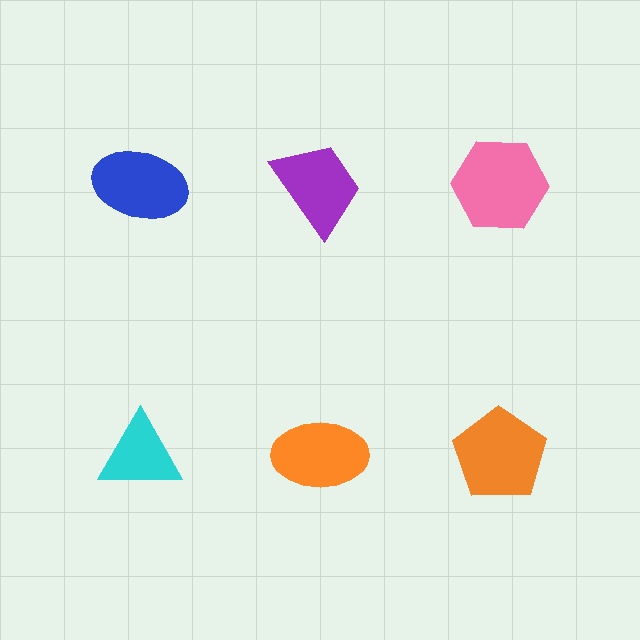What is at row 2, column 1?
A cyan triangle.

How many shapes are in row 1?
3 shapes.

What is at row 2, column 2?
An orange ellipse.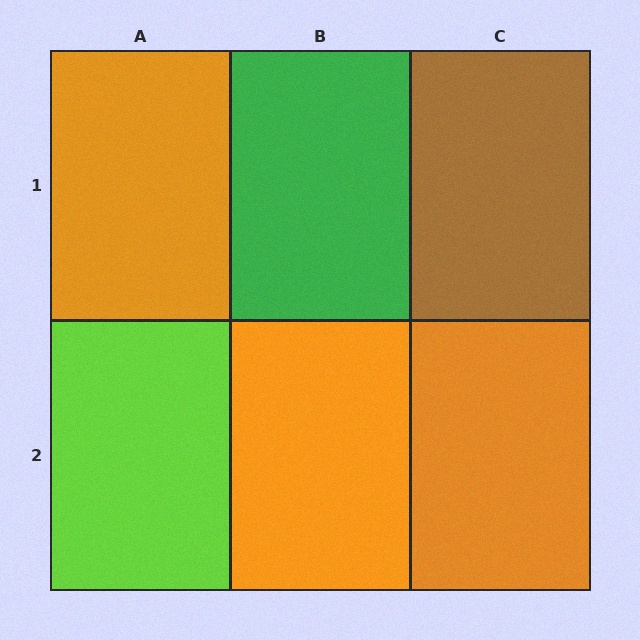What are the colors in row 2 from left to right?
Lime, orange, orange.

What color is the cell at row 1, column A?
Orange.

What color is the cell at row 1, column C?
Brown.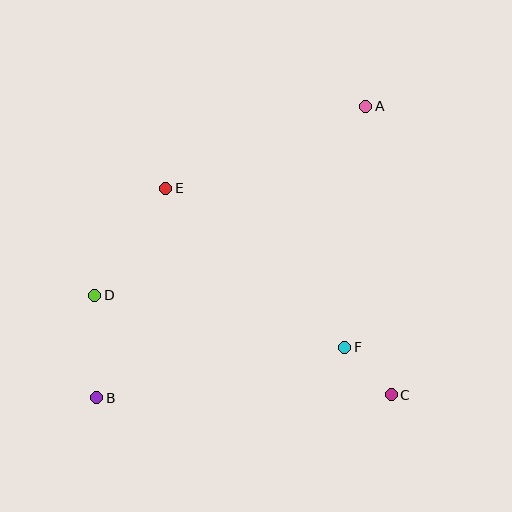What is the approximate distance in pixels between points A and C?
The distance between A and C is approximately 290 pixels.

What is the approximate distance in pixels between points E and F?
The distance between E and F is approximately 239 pixels.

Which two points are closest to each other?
Points C and F are closest to each other.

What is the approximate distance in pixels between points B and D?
The distance between B and D is approximately 103 pixels.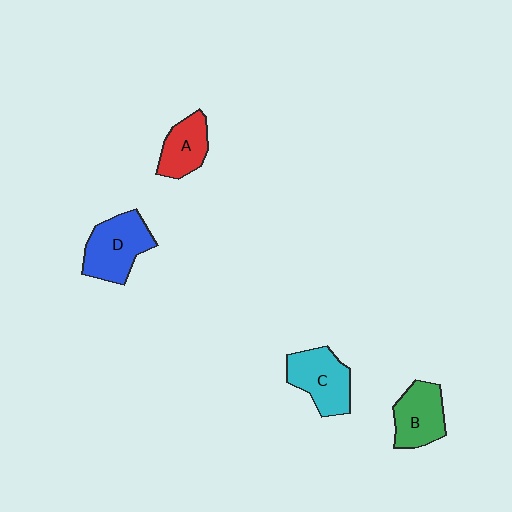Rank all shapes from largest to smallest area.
From largest to smallest: D (blue), C (cyan), B (green), A (red).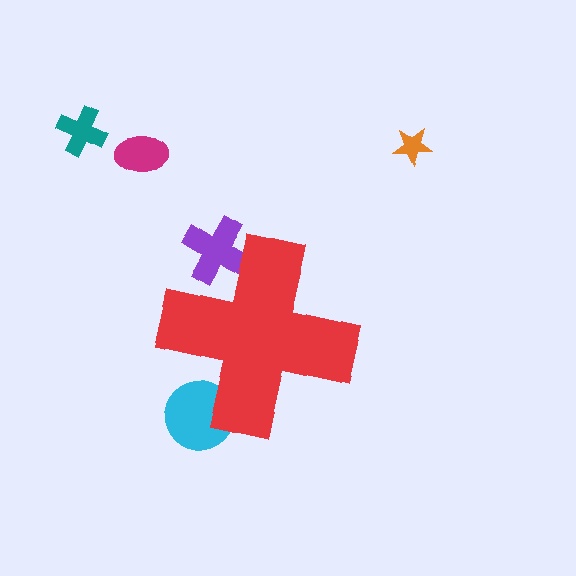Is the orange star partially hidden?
No, the orange star is fully visible.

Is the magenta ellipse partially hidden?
No, the magenta ellipse is fully visible.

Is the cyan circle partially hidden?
Yes, the cyan circle is partially hidden behind the red cross.